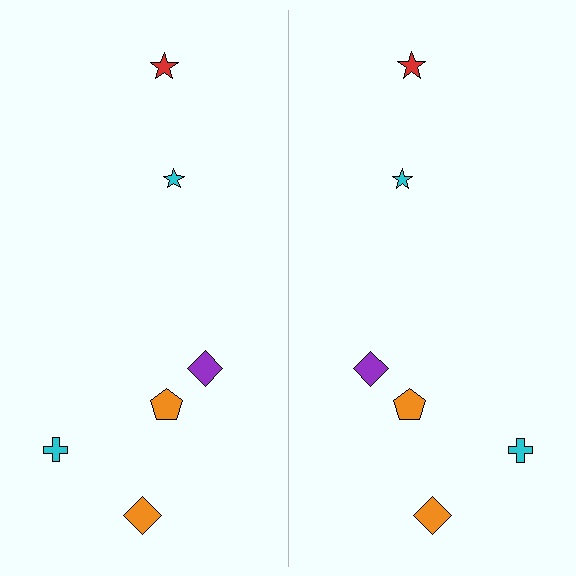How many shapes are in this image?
There are 12 shapes in this image.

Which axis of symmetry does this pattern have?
The pattern has a vertical axis of symmetry running through the center of the image.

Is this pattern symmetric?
Yes, this pattern has bilateral (reflection) symmetry.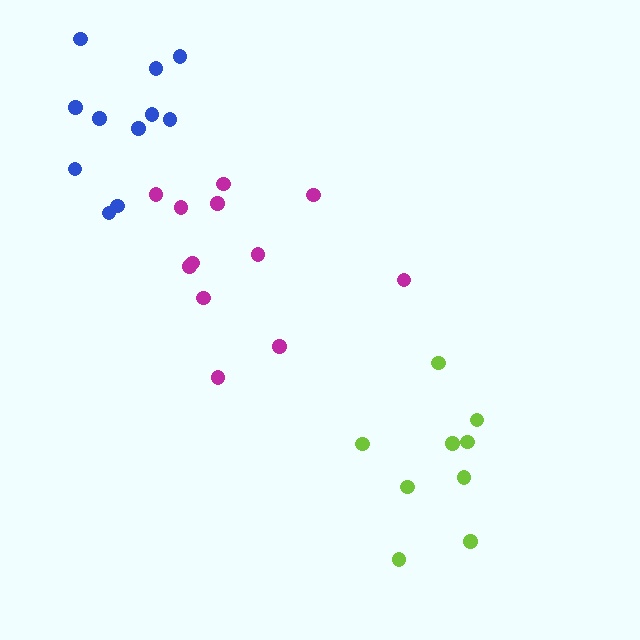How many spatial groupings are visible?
There are 3 spatial groupings.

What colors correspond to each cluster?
The clusters are colored: blue, lime, magenta.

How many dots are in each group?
Group 1: 11 dots, Group 2: 9 dots, Group 3: 12 dots (32 total).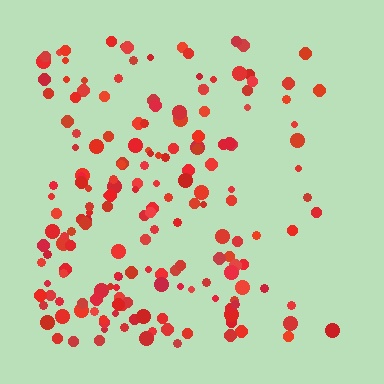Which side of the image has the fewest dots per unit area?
The right.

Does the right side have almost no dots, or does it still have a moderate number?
Still a moderate number, just noticeably fewer than the left.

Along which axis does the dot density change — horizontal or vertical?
Horizontal.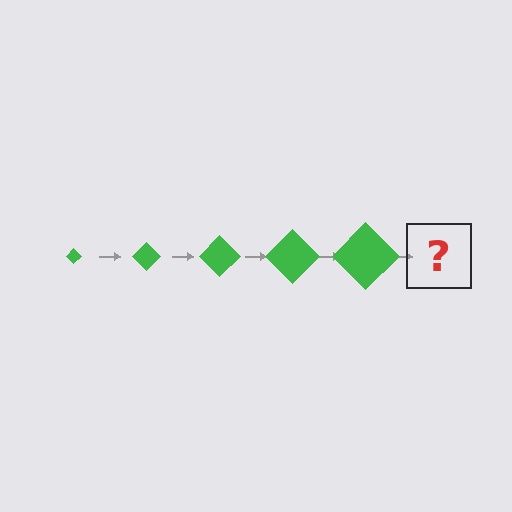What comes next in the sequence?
The next element should be a green diamond, larger than the previous one.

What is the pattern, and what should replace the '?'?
The pattern is that the diamond gets progressively larger each step. The '?' should be a green diamond, larger than the previous one.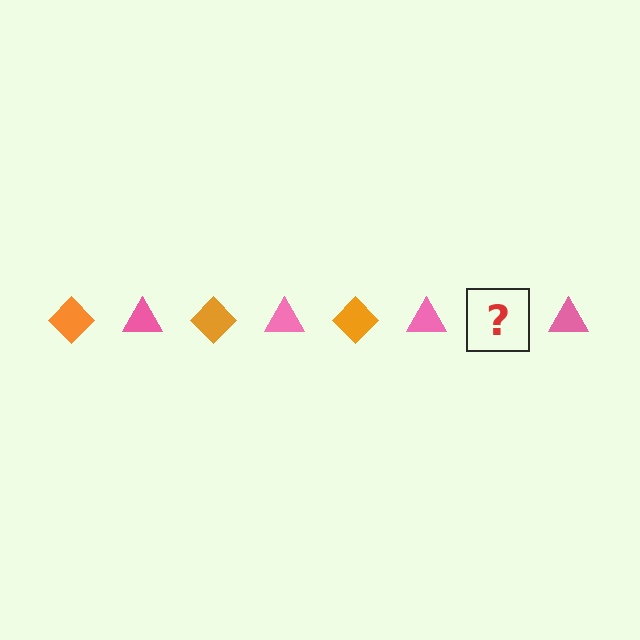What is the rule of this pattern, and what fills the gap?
The rule is that the pattern alternates between orange diamond and pink triangle. The gap should be filled with an orange diamond.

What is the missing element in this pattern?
The missing element is an orange diamond.